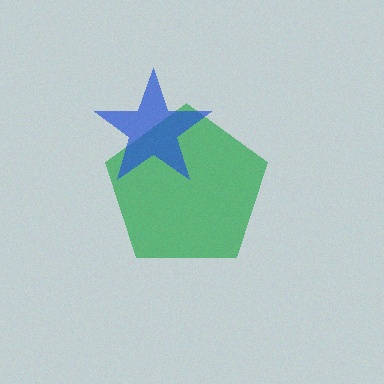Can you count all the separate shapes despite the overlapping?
Yes, there are 2 separate shapes.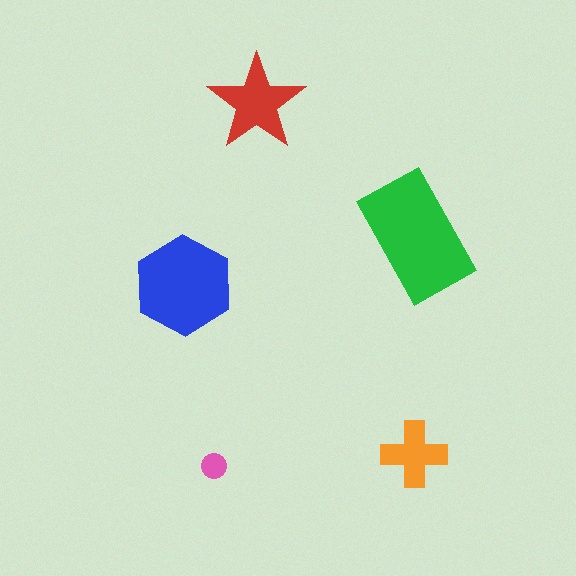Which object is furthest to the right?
The green rectangle is rightmost.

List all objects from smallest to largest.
The pink circle, the orange cross, the red star, the blue hexagon, the green rectangle.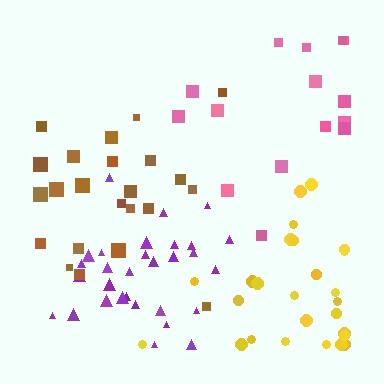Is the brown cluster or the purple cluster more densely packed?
Purple.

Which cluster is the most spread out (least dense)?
Pink.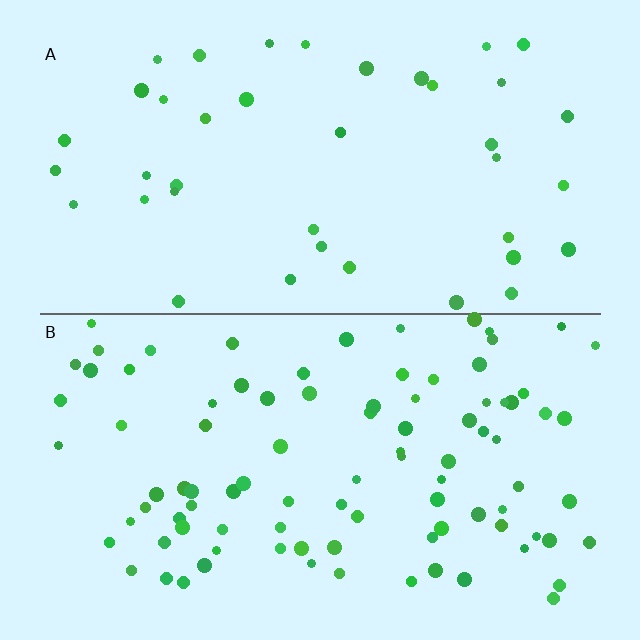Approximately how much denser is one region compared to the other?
Approximately 2.4× — region B over region A.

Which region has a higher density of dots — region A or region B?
B (the bottom).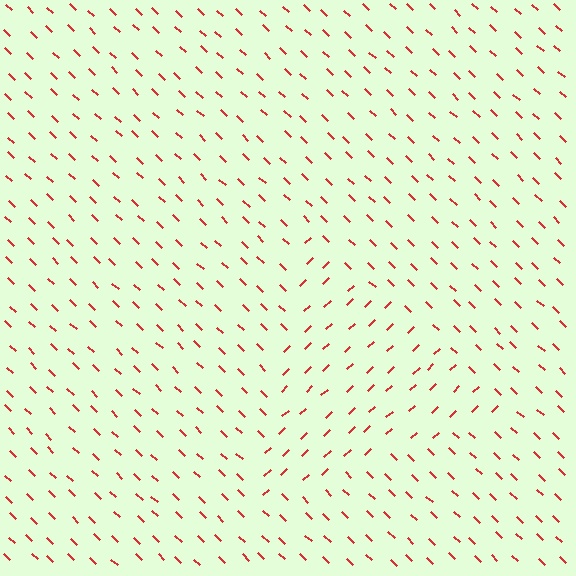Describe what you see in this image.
The image is filled with small red line segments. A triangle region in the image has lines oriented differently from the surrounding lines, creating a visible texture boundary.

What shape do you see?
I see a triangle.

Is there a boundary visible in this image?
Yes, there is a texture boundary formed by a change in line orientation.